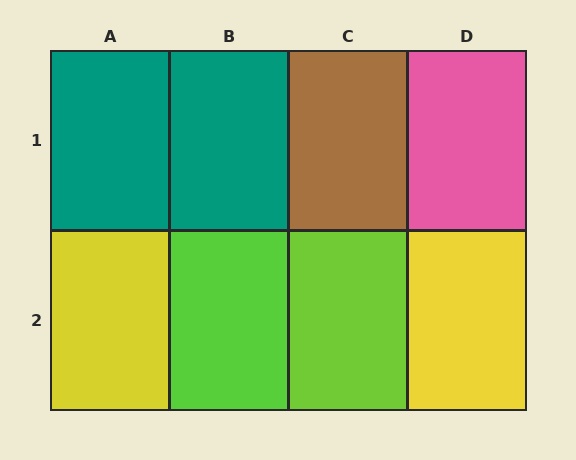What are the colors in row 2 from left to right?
Yellow, lime, lime, yellow.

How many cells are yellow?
2 cells are yellow.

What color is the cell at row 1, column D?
Pink.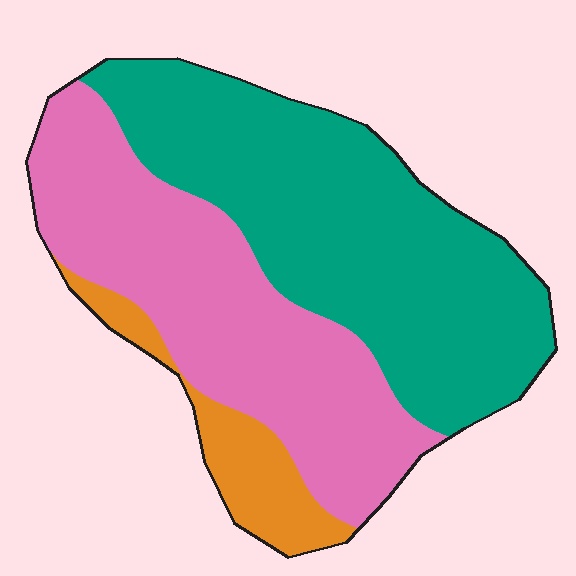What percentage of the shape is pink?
Pink takes up between a third and a half of the shape.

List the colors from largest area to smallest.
From largest to smallest: teal, pink, orange.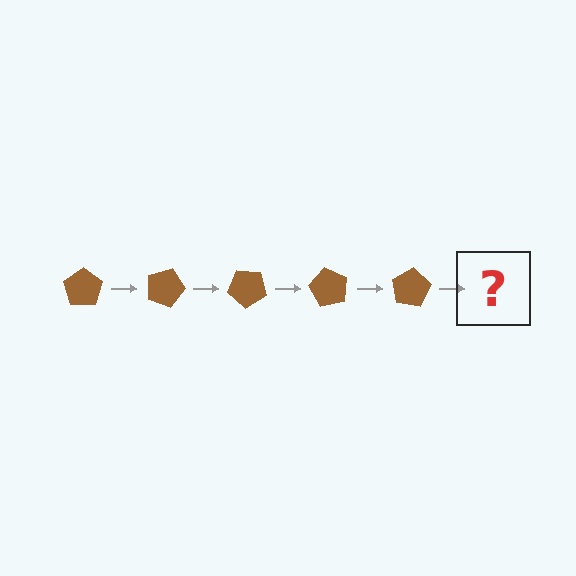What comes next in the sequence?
The next element should be a brown pentagon rotated 100 degrees.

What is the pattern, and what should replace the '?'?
The pattern is that the pentagon rotates 20 degrees each step. The '?' should be a brown pentagon rotated 100 degrees.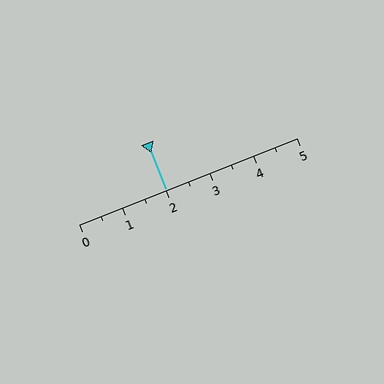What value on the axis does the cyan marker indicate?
The marker indicates approximately 2.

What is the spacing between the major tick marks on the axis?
The major ticks are spaced 1 apart.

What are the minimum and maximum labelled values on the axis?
The axis runs from 0 to 5.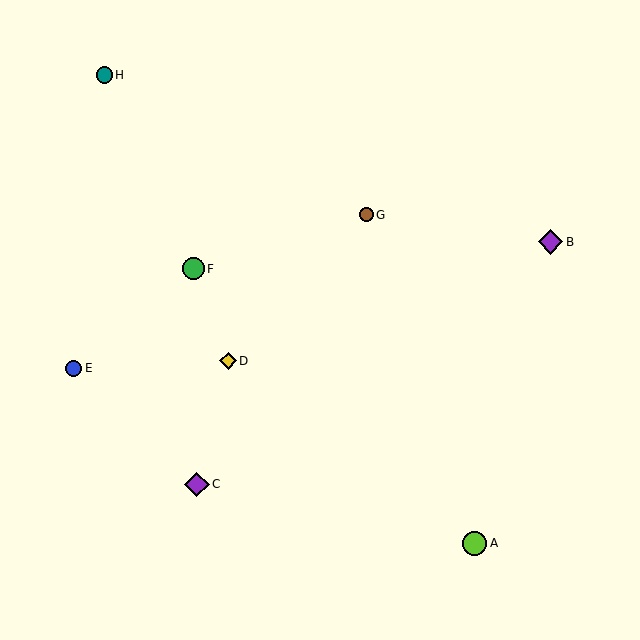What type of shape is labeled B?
Shape B is a purple diamond.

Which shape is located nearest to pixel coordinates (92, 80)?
The teal circle (labeled H) at (104, 75) is nearest to that location.